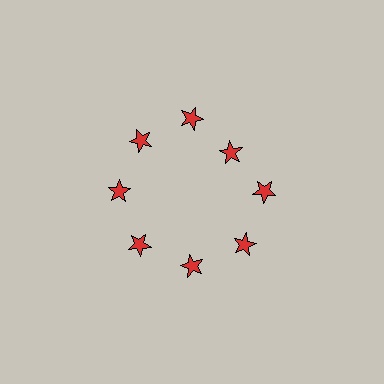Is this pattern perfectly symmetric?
No. The 8 red stars are arranged in a ring, but one element near the 2 o'clock position is pulled inward toward the center, breaking the 8-fold rotational symmetry.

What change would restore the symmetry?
The symmetry would be restored by moving it outward, back onto the ring so that all 8 stars sit at equal angles and equal distance from the center.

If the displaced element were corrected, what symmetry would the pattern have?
It would have 8-fold rotational symmetry — the pattern would map onto itself every 45 degrees.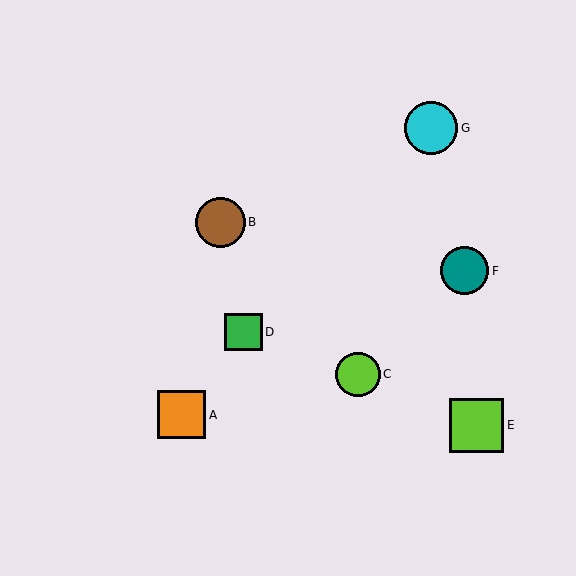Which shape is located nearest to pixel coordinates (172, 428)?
The orange square (labeled A) at (182, 415) is nearest to that location.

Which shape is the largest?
The lime square (labeled E) is the largest.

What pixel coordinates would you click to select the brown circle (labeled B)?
Click at (220, 222) to select the brown circle B.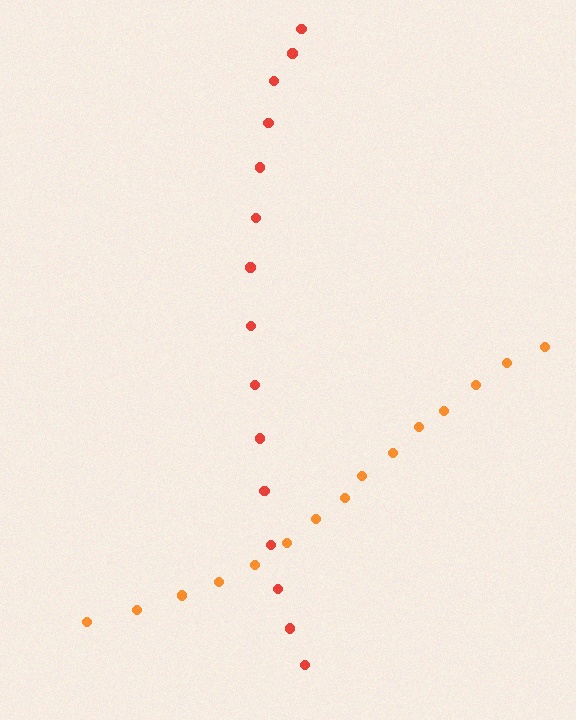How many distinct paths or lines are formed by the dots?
There are 2 distinct paths.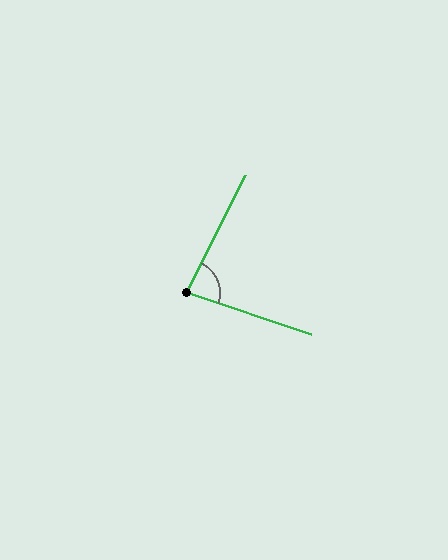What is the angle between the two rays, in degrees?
Approximately 82 degrees.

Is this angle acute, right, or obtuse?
It is acute.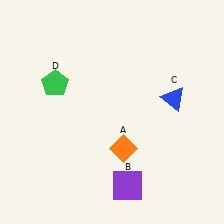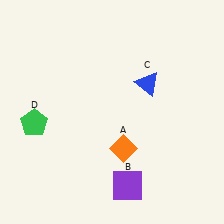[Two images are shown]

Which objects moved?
The objects that moved are: the blue triangle (C), the green pentagon (D).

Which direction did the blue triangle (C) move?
The blue triangle (C) moved left.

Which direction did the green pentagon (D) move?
The green pentagon (D) moved down.